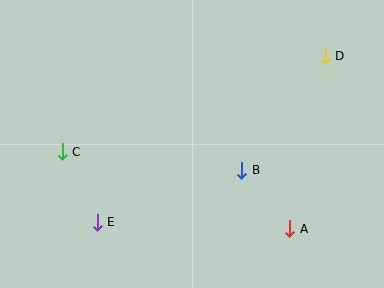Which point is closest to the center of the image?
Point B at (242, 170) is closest to the center.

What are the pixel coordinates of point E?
Point E is at (97, 222).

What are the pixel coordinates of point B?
Point B is at (242, 170).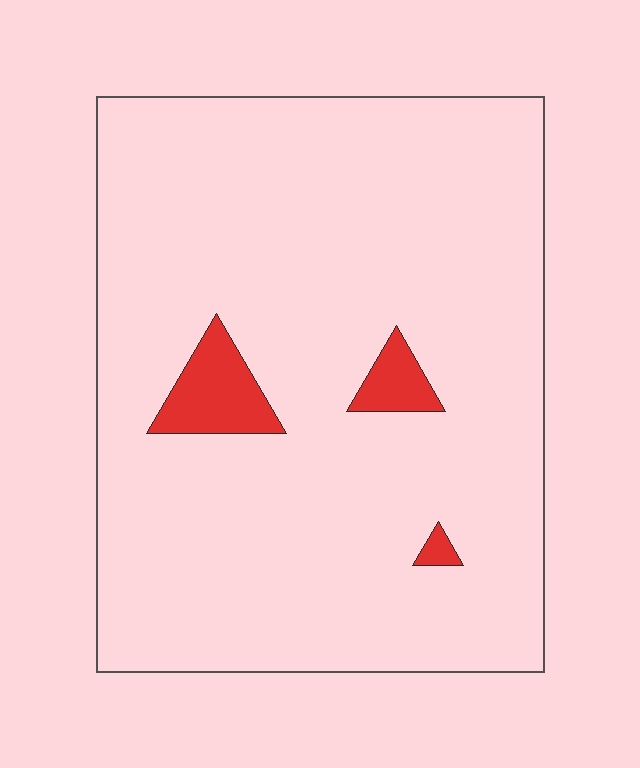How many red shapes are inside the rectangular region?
3.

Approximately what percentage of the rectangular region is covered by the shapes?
Approximately 5%.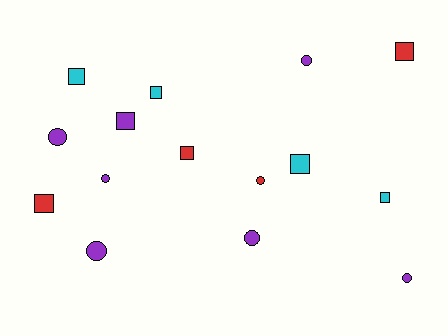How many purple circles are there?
There are 6 purple circles.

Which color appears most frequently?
Purple, with 7 objects.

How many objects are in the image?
There are 15 objects.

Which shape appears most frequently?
Square, with 8 objects.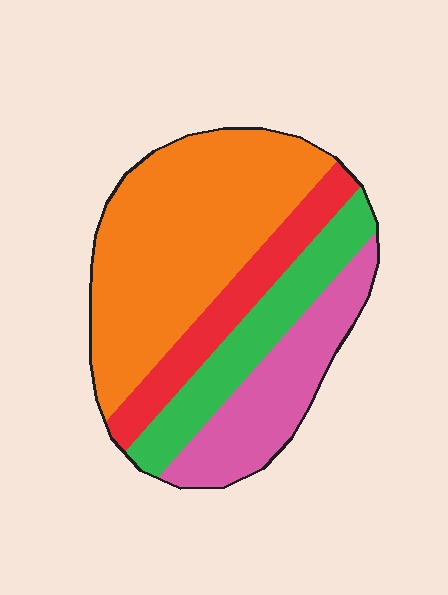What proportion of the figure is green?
Green covers around 20% of the figure.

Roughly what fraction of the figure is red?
Red takes up about one sixth (1/6) of the figure.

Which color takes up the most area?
Orange, at roughly 45%.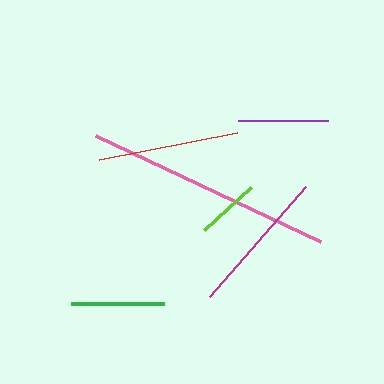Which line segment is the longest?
The pink line is the longest at approximately 249 pixels.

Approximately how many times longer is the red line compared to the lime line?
The red line is approximately 2.2 times the length of the lime line.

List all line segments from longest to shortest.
From longest to shortest: pink, magenta, red, green, purple, lime.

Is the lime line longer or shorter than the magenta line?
The magenta line is longer than the lime line.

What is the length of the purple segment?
The purple segment is approximately 90 pixels long.